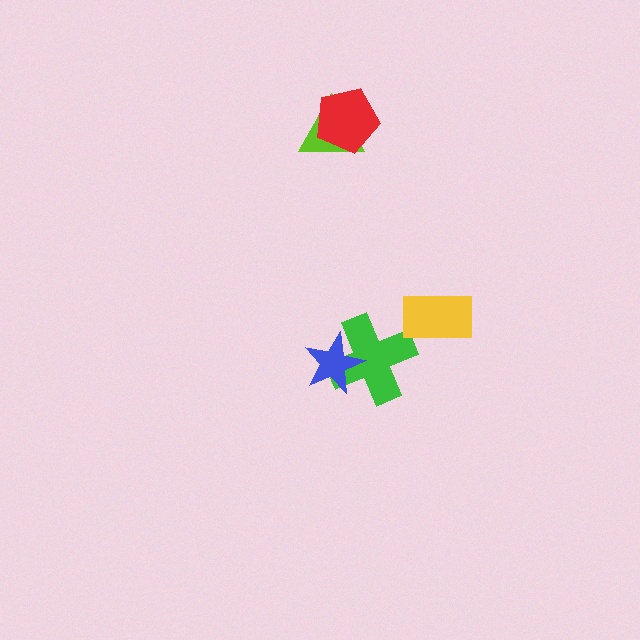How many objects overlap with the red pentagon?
1 object overlaps with the red pentagon.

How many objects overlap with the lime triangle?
1 object overlaps with the lime triangle.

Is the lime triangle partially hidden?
Yes, it is partially covered by another shape.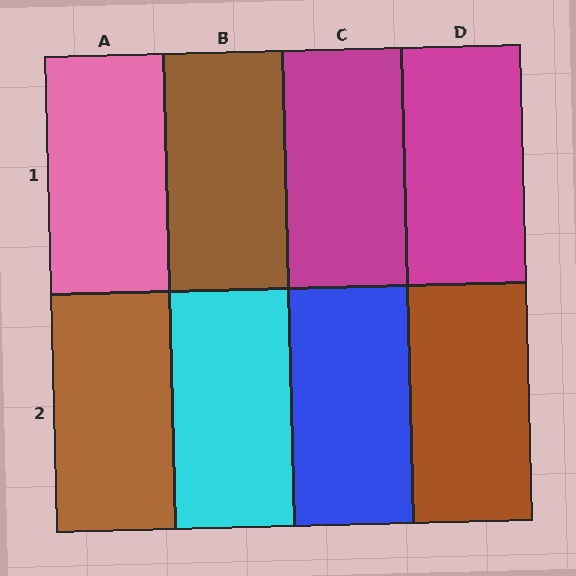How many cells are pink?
1 cell is pink.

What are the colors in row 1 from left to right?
Pink, brown, magenta, magenta.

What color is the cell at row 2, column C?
Blue.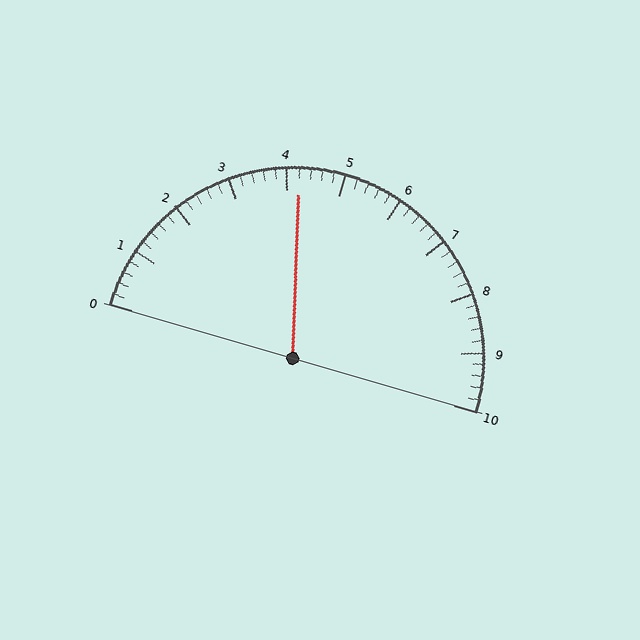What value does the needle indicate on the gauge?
The needle indicates approximately 4.2.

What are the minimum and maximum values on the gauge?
The gauge ranges from 0 to 10.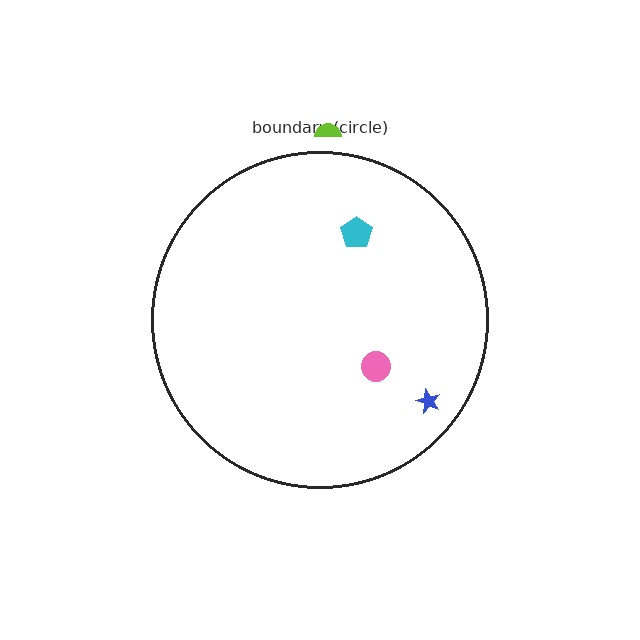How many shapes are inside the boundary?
3 inside, 1 outside.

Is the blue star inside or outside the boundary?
Inside.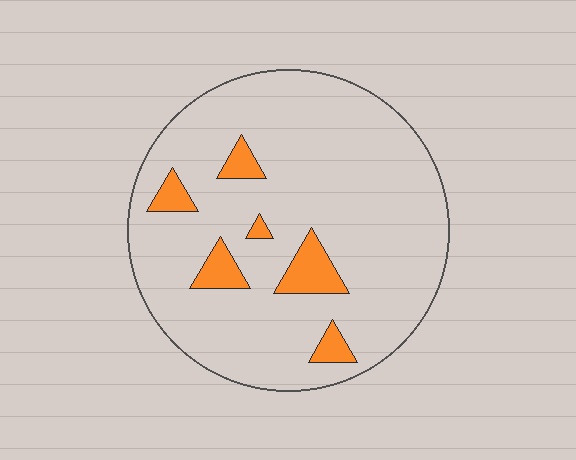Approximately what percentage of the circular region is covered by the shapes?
Approximately 10%.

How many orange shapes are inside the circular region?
6.